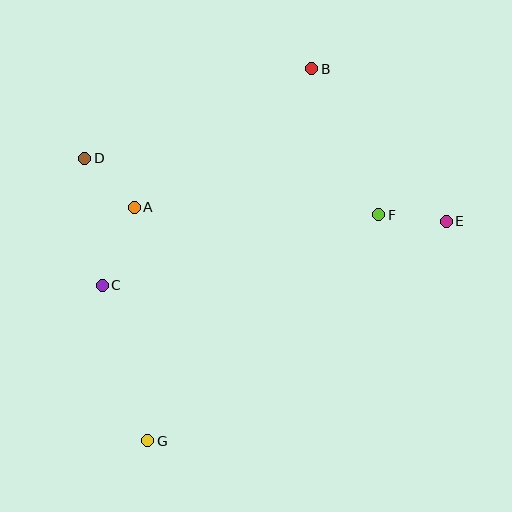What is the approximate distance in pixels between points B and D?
The distance between B and D is approximately 244 pixels.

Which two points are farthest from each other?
Points B and G are farthest from each other.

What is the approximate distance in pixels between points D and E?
The distance between D and E is approximately 367 pixels.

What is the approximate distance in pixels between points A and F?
The distance between A and F is approximately 245 pixels.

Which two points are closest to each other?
Points E and F are closest to each other.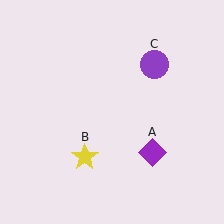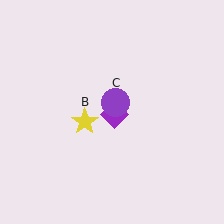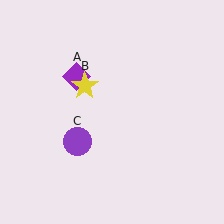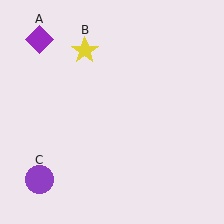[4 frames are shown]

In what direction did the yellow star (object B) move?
The yellow star (object B) moved up.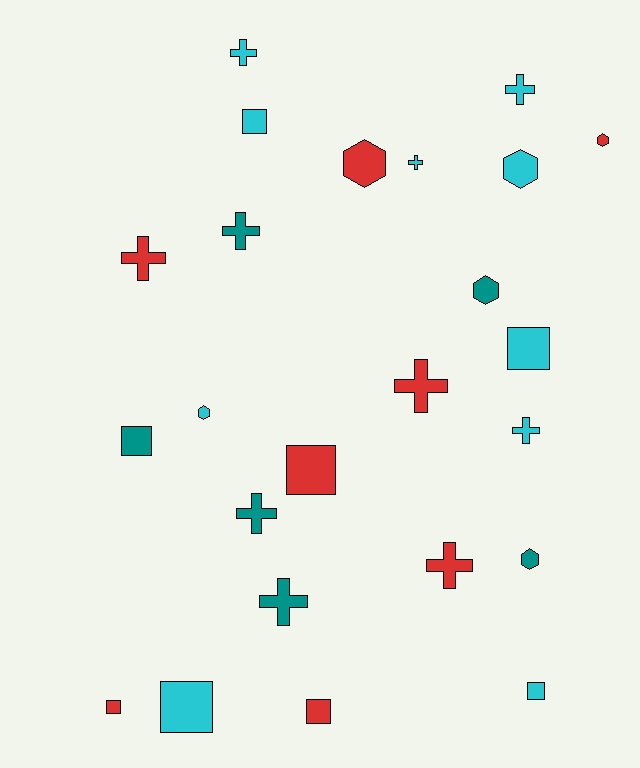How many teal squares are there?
There is 1 teal square.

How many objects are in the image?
There are 24 objects.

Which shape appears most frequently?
Cross, with 10 objects.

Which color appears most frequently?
Cyan, with 10 objects.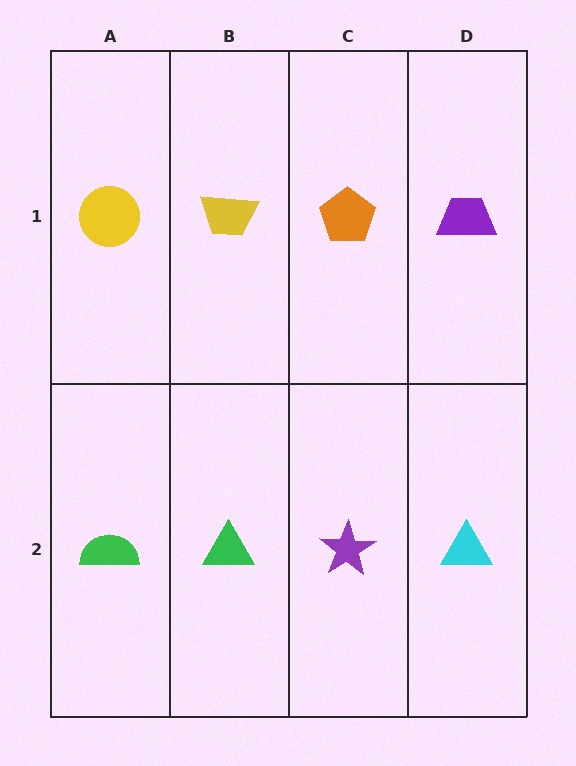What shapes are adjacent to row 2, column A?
A yellow circle (row 1, column A), a green triangle (row 2, column B).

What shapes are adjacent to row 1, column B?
A green triangle (row 2, column B), a yellow circle (row 1, column A), an orange pentagon (row 1, column C).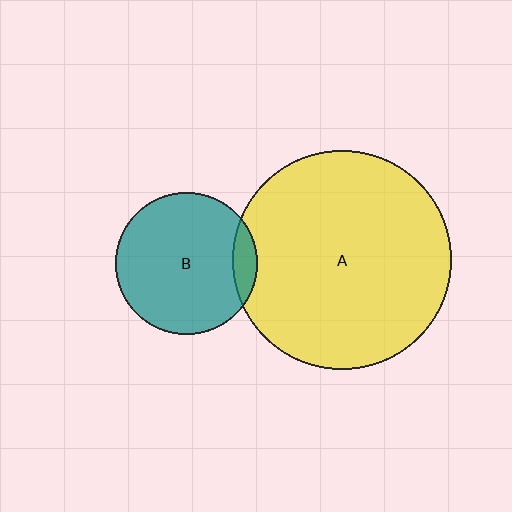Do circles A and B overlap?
Yes.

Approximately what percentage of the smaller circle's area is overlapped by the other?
Approximately 10%.